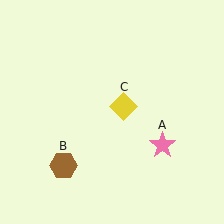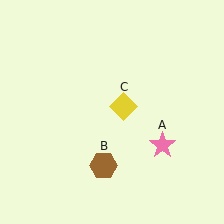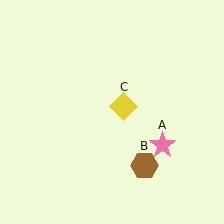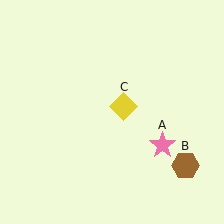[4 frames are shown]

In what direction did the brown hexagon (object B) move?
The brown hexagon (object B) moved right.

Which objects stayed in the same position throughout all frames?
Pink star (object A) and yellow diamond (object C) remained stationary.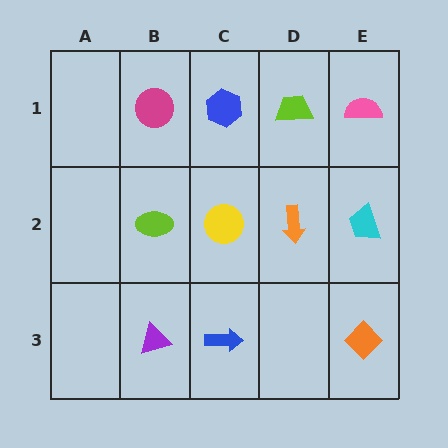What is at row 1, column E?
A pink semicircle.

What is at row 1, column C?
A blue hexagon.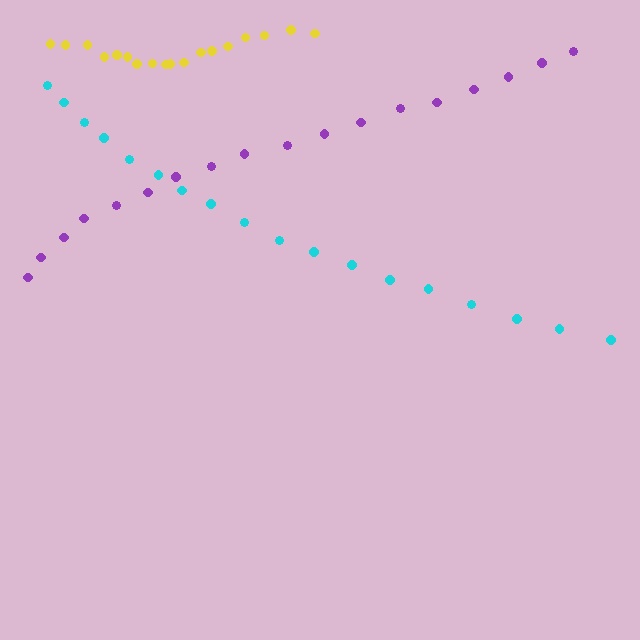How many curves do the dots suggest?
There are 3 distinct paths.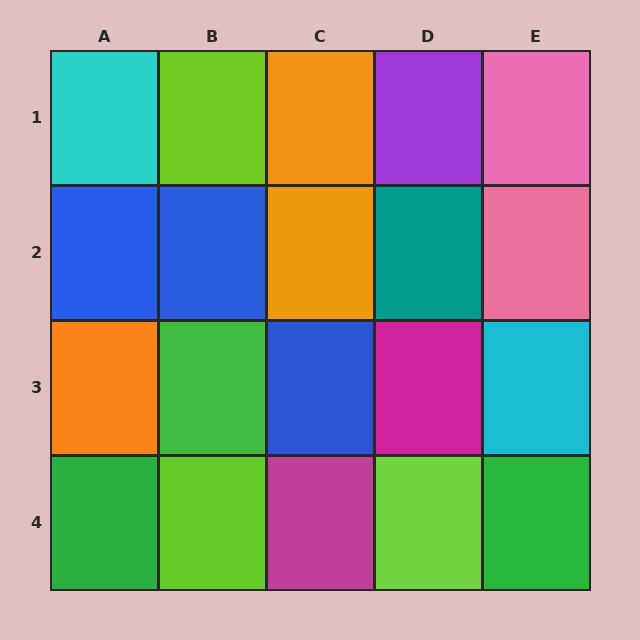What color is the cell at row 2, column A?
Blue.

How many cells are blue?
3 cells are blue.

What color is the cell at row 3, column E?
Cyan.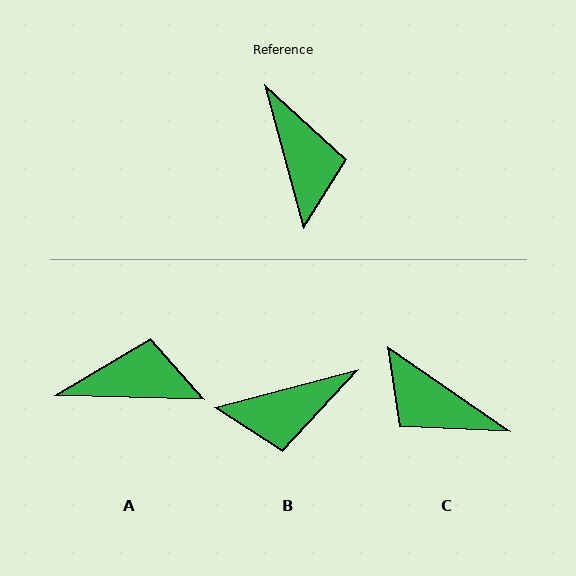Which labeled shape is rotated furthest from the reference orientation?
C, about 140 degrees away.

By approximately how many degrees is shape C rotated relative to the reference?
Approximately 140 degrees clockwise.